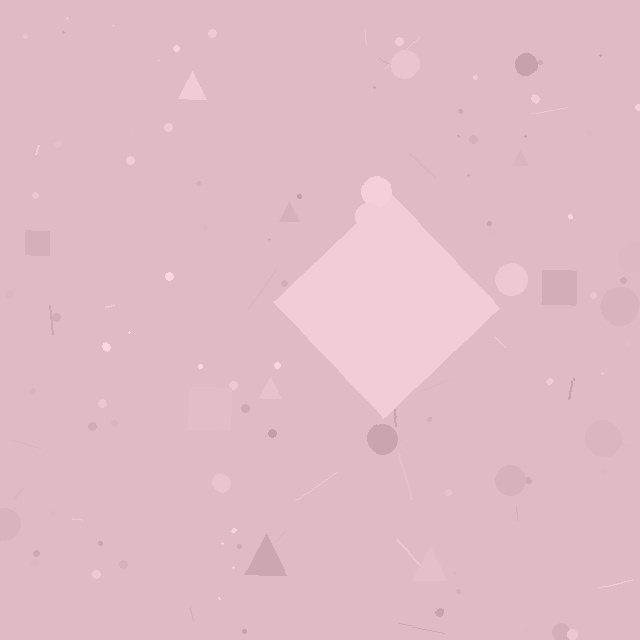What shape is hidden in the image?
A diamond is hidden in the image.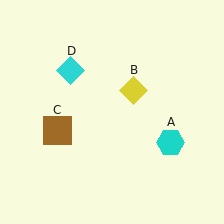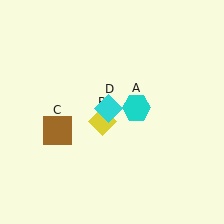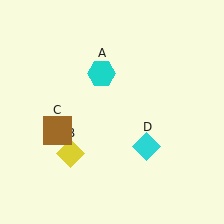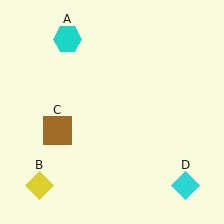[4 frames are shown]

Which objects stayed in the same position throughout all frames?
Brown square (object C) remained stationary.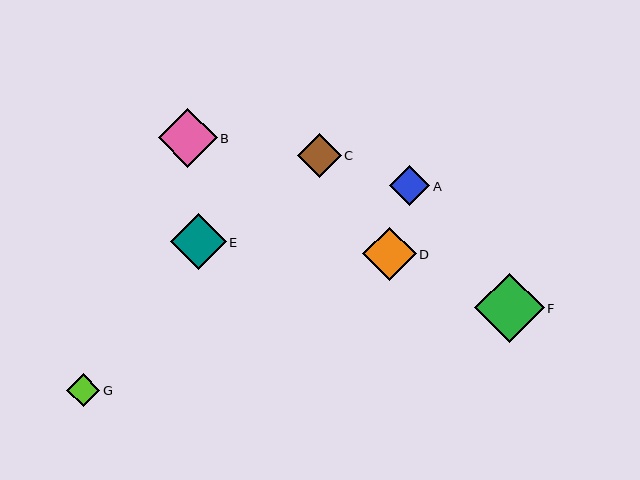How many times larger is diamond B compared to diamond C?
Diamond B is approximately 1.3 times the size of diamond C.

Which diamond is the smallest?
Diamond G is the smallest with a size of approximately 33 pixels.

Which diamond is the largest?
Diamond F is the largest with a size of approximately 69 pixels.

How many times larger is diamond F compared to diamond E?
Diamond F is approximately 1.2 times the size of diamond E.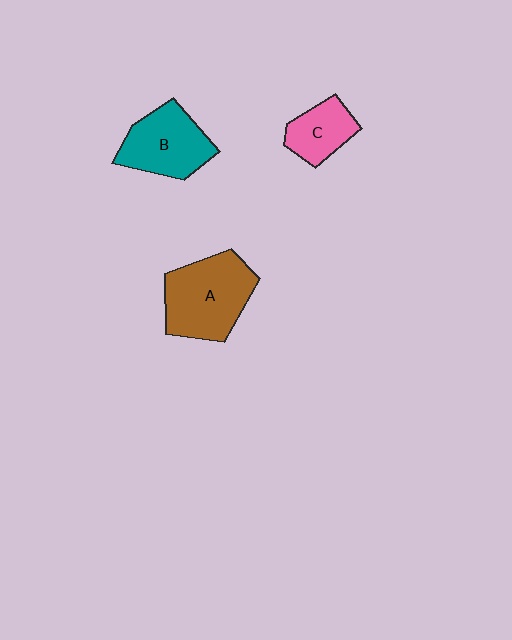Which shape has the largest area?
Shape A (brown).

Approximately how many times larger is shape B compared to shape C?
Approximately 1.6 times.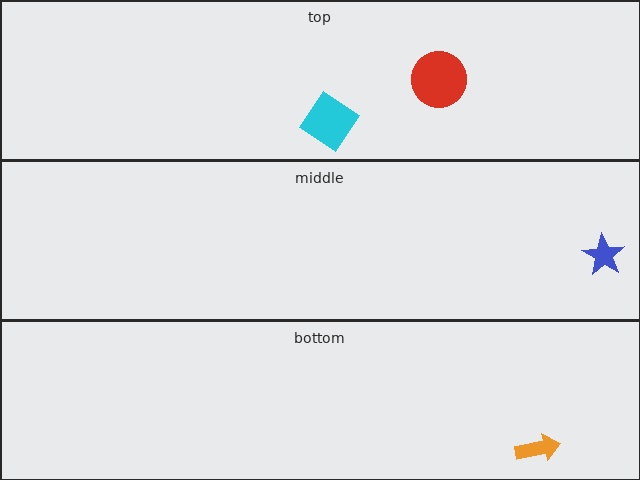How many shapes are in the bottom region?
1.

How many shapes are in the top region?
2.